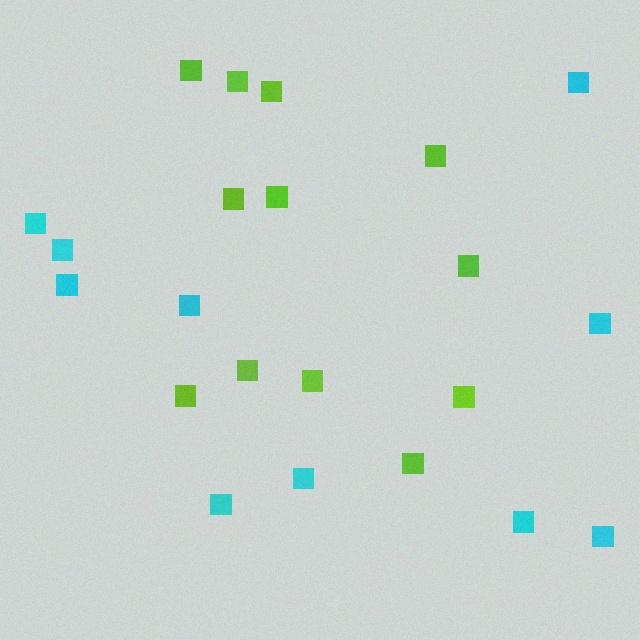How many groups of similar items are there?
There are 2 groups: one group of lime squares (12) and one group of cyan squares (10).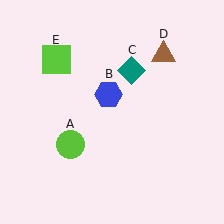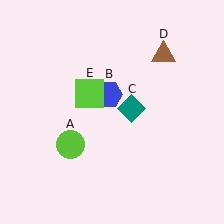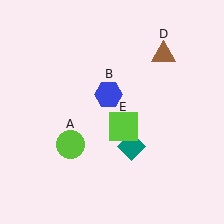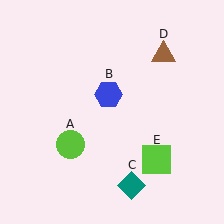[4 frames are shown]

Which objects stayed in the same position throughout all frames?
Lime circle (object A) and blue hexagon (object B) and brown triangle (object D) remained stationary.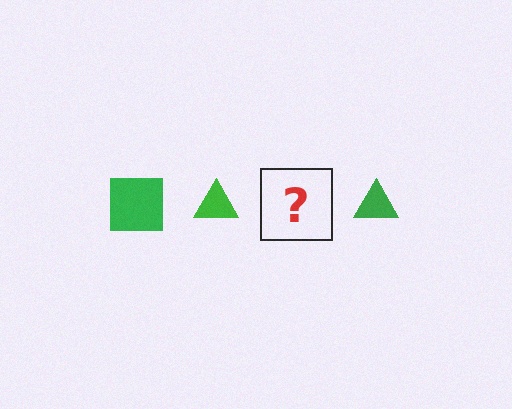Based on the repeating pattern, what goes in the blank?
The blank should be a green square.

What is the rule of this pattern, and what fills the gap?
The rule is that the pattern cycles through square, triangle shapes in green. The gap should be filled with a green square.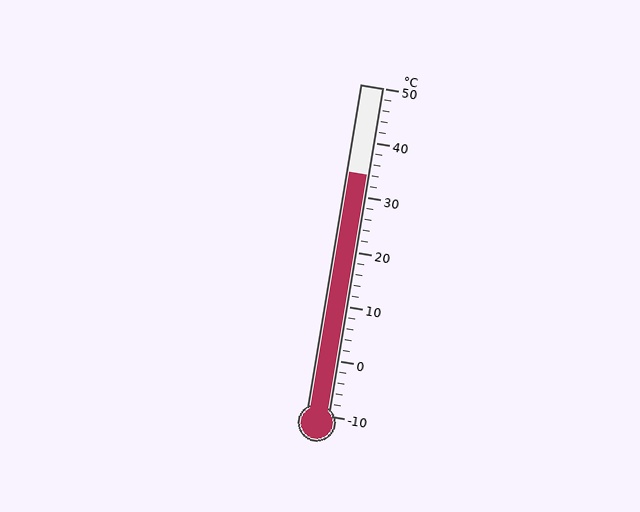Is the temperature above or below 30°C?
The temperature is above 30°C.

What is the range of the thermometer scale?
The thermometer scale ranges from -10°C to 50°C.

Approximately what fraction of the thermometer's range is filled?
The thermometer is filled to approximately 75% of its range.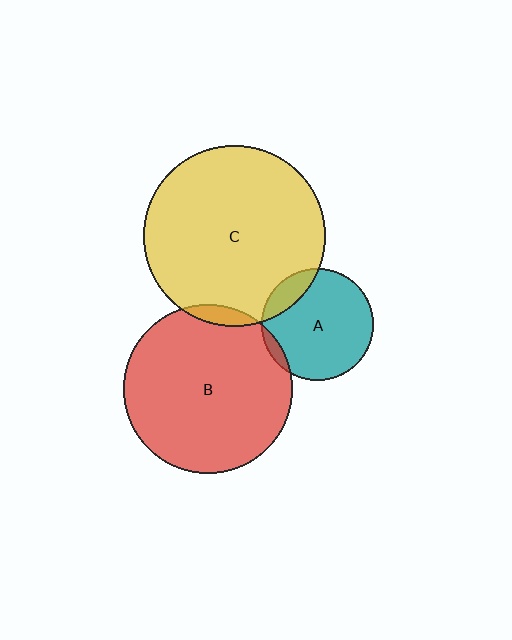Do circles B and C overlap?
Yes.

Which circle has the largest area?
Circle C (yellow).